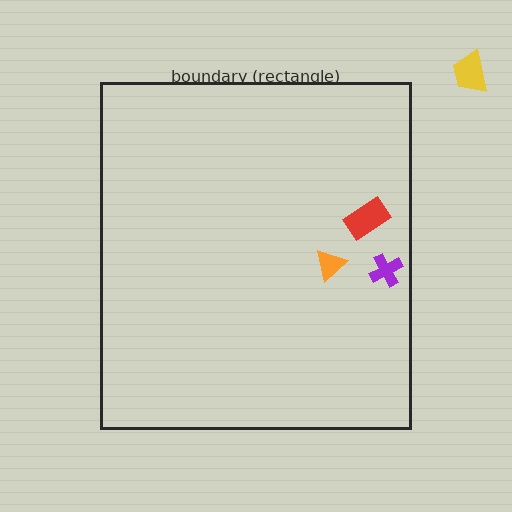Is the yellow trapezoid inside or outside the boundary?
Outside.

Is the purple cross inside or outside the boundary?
Inside.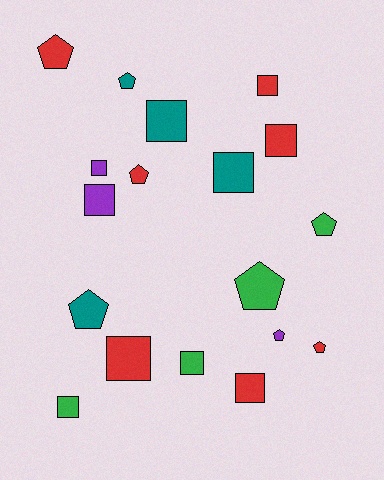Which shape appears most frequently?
Square, with 10 objects.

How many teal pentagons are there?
There are 2 teal pentagons.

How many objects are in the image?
There are 18 objects.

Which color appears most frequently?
Red, with 7 objects.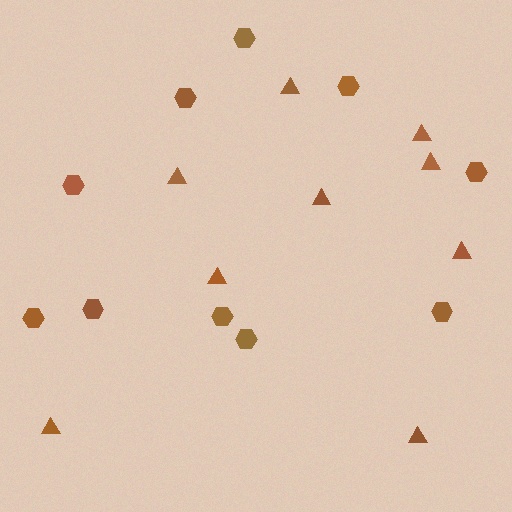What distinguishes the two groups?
There are 2 groups: one group of hexagons (10) and one group of triangles (9).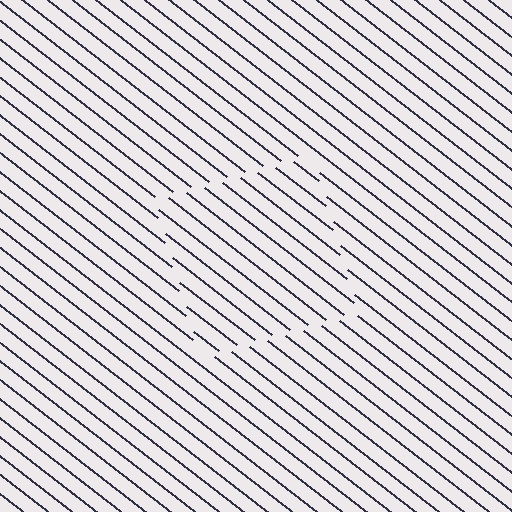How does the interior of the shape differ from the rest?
The interior of the shape contains the same grating, shifted by half a period — the contour is defined by the phase discontinuity where line-ends from the inner and outer gratings abut.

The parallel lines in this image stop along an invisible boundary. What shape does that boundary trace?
An illusory square. The interior of the shape contains the same grating, shifted by half a period — the contour is defined by the phase discontinuity where line-ends from the inner and outer gratings abut.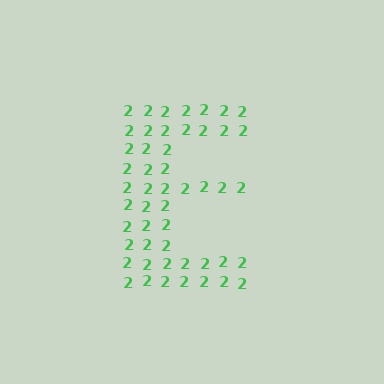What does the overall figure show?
The overall figure shows the letter E.